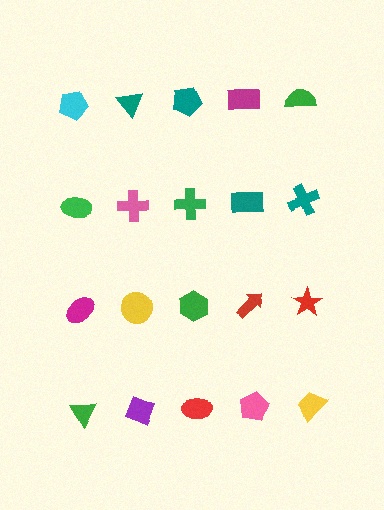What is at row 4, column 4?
A pink pentagon.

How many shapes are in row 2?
5 shapes.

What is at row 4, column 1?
A green triangle.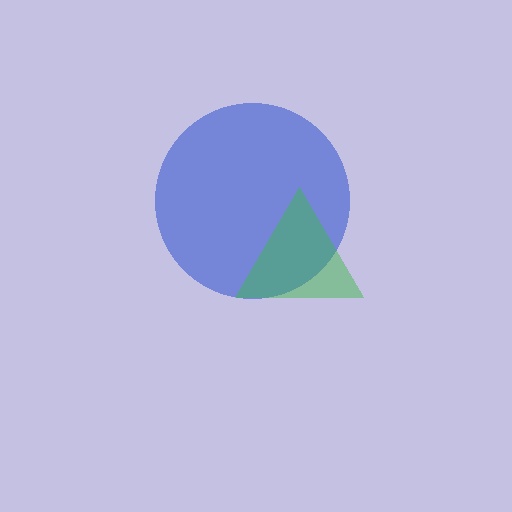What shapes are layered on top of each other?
The layered shapes are: a blue circle, a green triangle.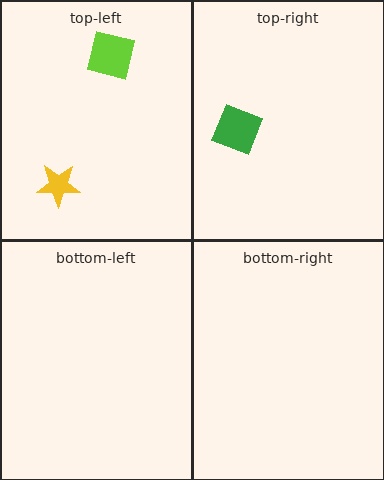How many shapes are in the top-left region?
2.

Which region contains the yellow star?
The top-left region.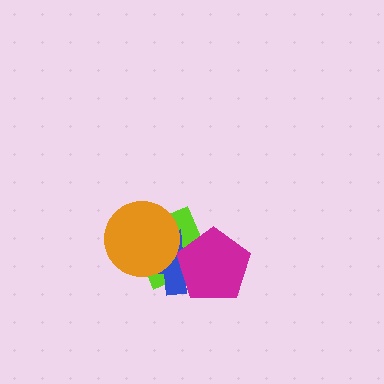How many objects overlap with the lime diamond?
3 objects overlap with the lime diamond.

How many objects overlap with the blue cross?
3 objects overlap with the blue cross.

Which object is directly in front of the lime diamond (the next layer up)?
The blue cross is directly in front of the lime diamond.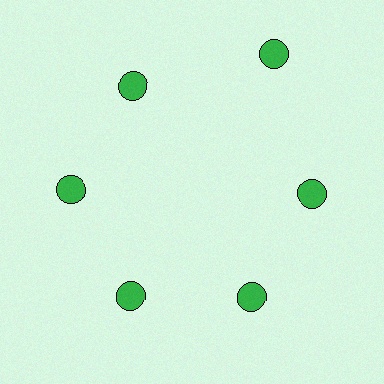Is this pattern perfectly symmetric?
No. The 6 green circles are arranged in a ring, but one element near the 1 o'clock position is pushed outward from the center, breaking the 6-fold rotational symmetry.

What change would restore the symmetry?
The symmetry would be restored by moving it inward, back onto the ring so that all 6 circles sit at equal angles and equal distance from the center.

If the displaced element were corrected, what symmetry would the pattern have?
It would have 6-fold rotational symmetry — the pattern would map onto itself every 60 degrees.